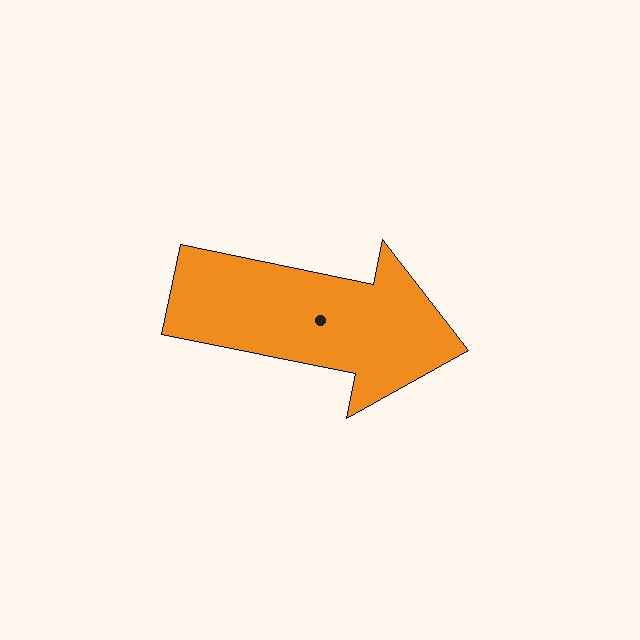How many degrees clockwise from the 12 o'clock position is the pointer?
Approximately 102 degrees.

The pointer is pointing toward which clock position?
Roughly 3 o'clock.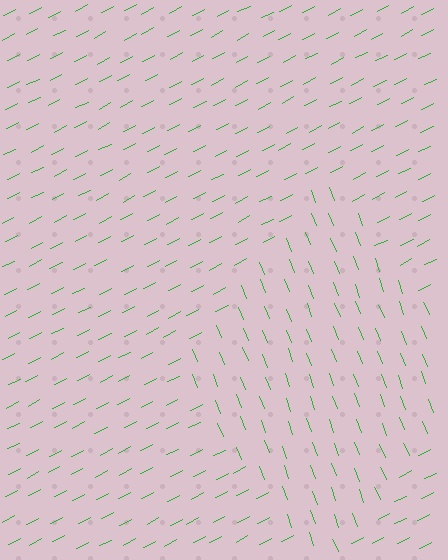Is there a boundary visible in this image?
Yes, there is a texture boundary formed by a change in line orientation.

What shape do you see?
I see a diamond.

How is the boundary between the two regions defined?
The boundary is defined purely by a change in line orientation (approximately 84 degrees difference). All lines are the same color and thickness.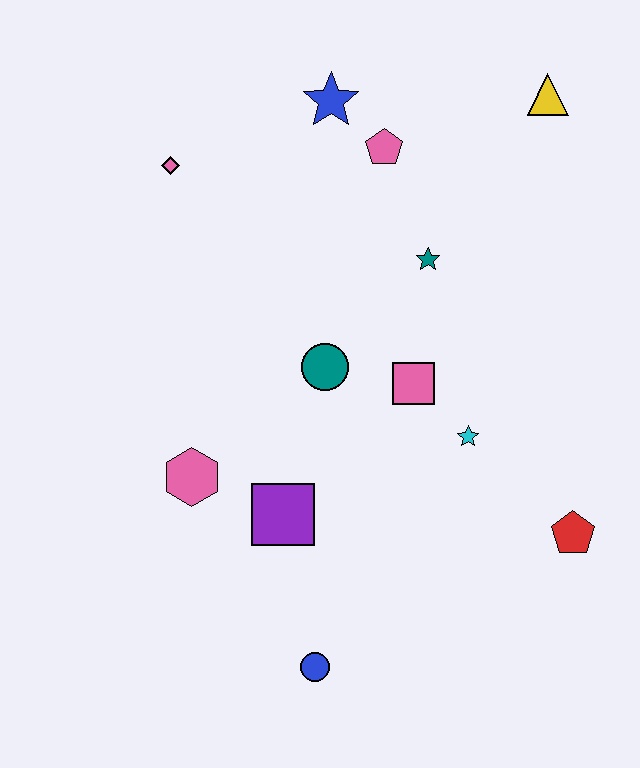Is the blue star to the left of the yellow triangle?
Yes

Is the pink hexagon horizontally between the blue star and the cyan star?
No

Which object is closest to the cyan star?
The pink square is closest to the cyan star.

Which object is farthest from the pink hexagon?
The yellow triangle is farthest from the pink hexagon.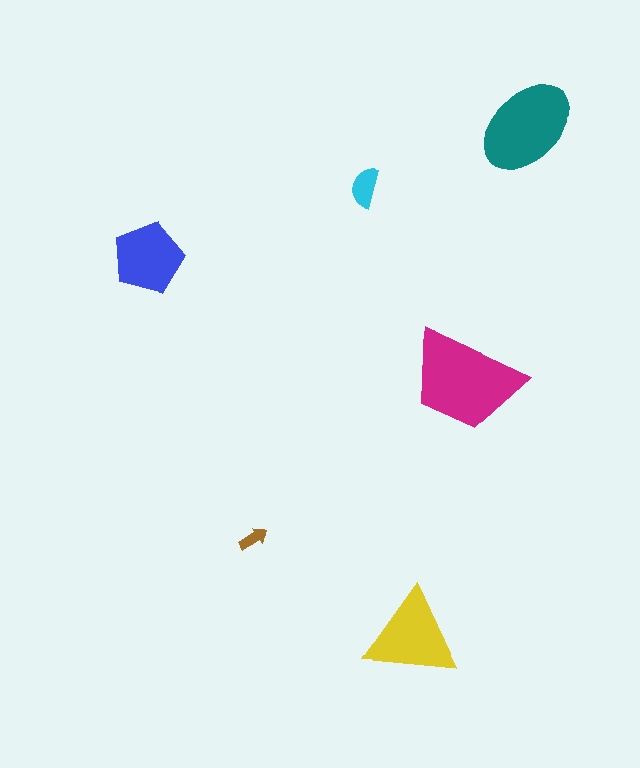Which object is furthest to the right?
The teal ellipse is rightmost.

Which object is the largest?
The magenta trapezoid.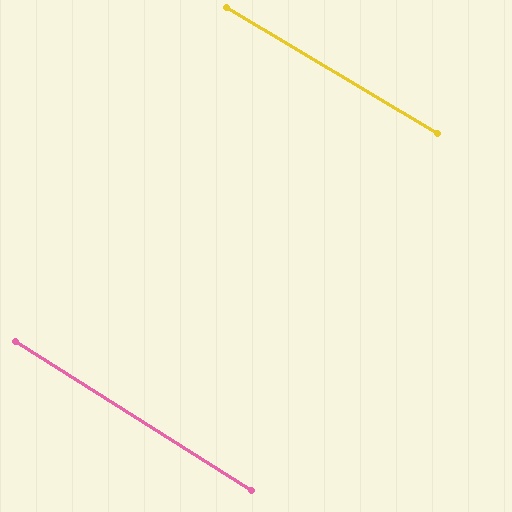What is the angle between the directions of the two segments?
Approximately 2 degrees.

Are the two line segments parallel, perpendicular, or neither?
Parallel — their directions differ by only 1.6°.